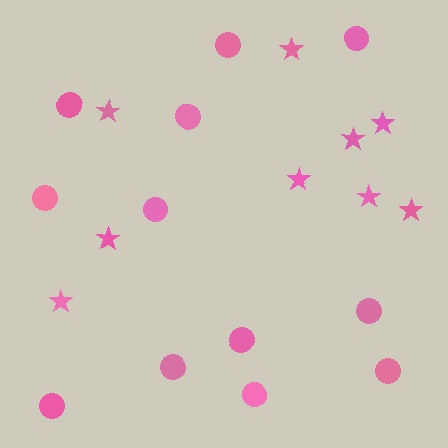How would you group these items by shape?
There are 2 groups: one group of stars (9) and one group of circles (12).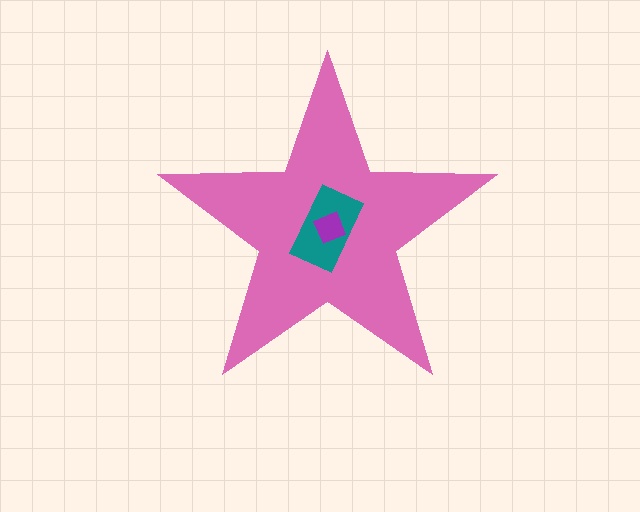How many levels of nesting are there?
3.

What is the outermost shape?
The pink star.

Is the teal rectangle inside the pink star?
Yes.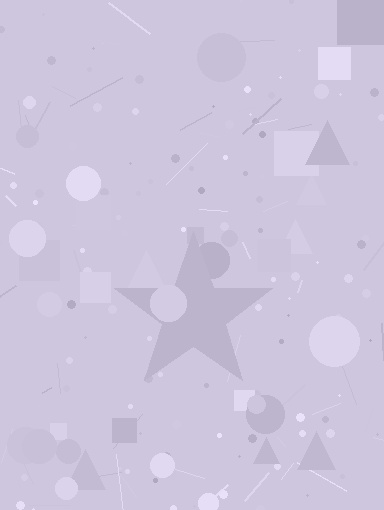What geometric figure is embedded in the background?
A star is embedded in the background.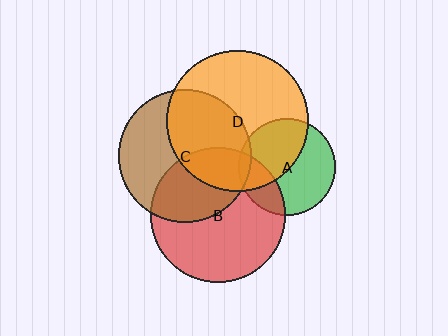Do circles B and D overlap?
Yes.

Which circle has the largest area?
Circle D (orange).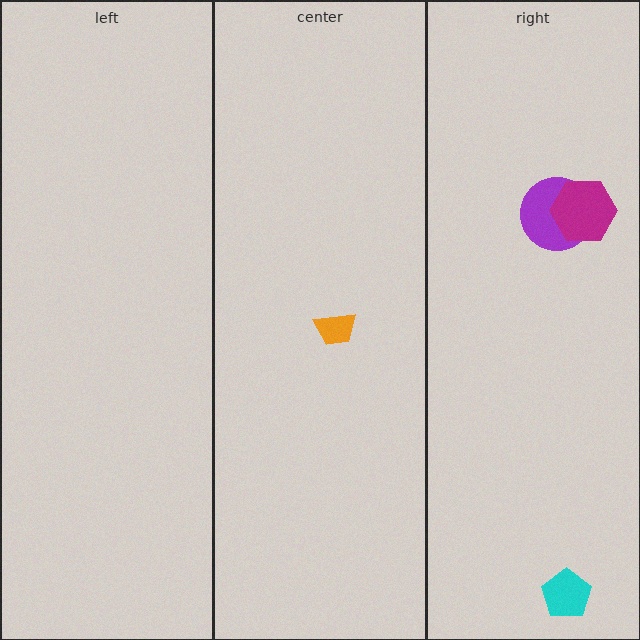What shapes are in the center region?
The orange trapezoid.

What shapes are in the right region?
The cyan pentagon, the purple circle, the magenta hexagon.